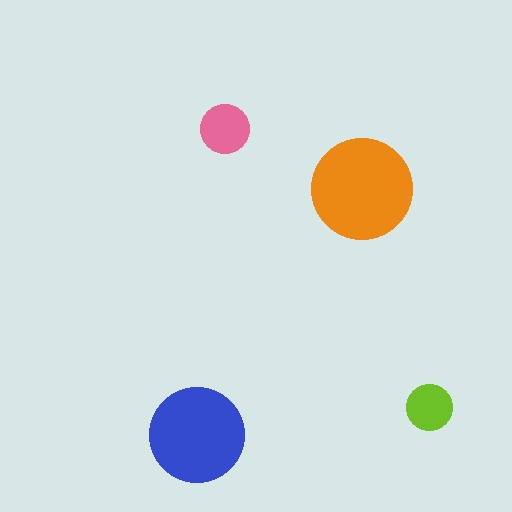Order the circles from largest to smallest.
the orange one, the blue one, the pink one, the lime one.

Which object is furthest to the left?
The blue circle is leftmost.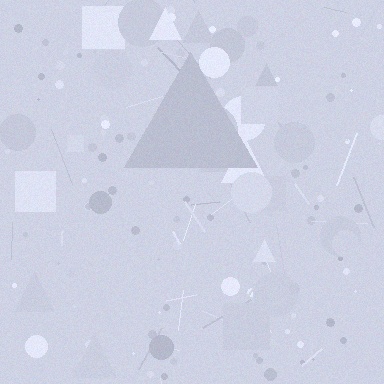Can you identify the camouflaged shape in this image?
The camouflaged shape is a triangle.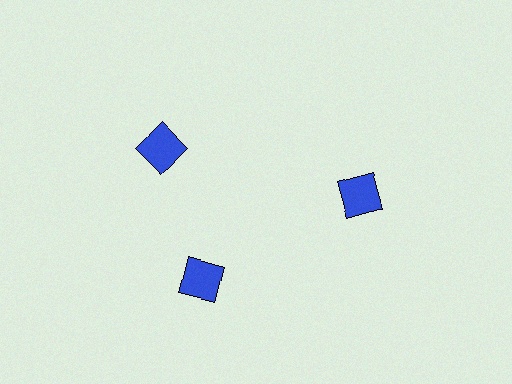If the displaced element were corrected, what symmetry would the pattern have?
It would have 3-fold rotational symmetry — the pattern would map onto itself every 120 degrees.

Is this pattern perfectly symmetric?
No. The 3 blue squares are arranged in a ring, but one element near the 11 o'clock position is rotated out of alignment along the ring, breaking the 3-fold rotational symmetry.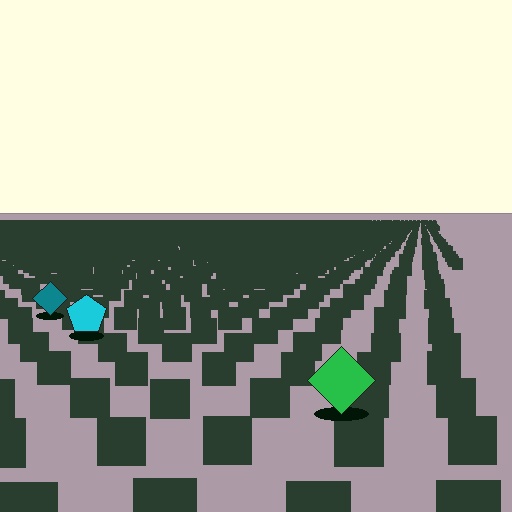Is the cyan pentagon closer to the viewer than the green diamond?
No. The green diamond is closer — you can tell from the texture gradient: the ground texture is coarser near it.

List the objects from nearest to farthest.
From nearest to farthest: the green diamond, the cyan pentagon, the teal diamond.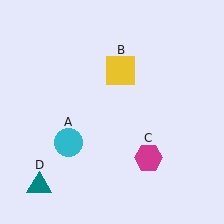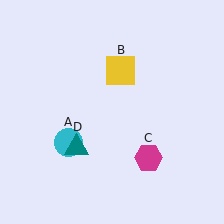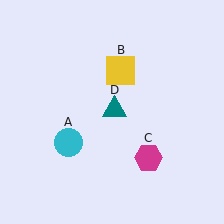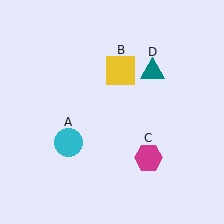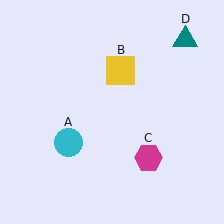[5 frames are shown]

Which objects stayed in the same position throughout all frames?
Cyan circle (object A) and yellow square (object B) and magenta hexagon (object C) remained stationary.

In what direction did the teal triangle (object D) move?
The teal triangle (object D) moved up and to the right.